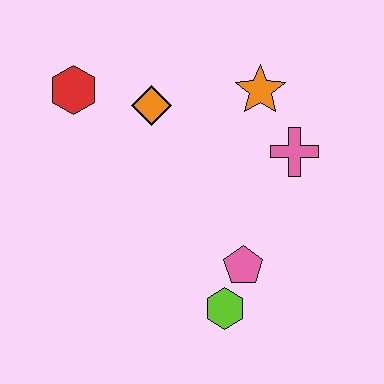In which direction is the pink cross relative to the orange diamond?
The pink cross is to the right of the orange diamond.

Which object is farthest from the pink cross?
The red hexagon is farthest from the pink cross.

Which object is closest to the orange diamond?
The red hexagon is closest to the orange diamond.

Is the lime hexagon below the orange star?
Yes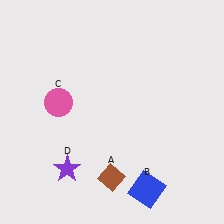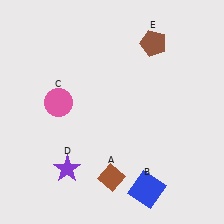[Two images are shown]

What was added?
A brown pentagon (E) was added in Image 2.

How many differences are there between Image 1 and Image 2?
There is 1 difference between the two images.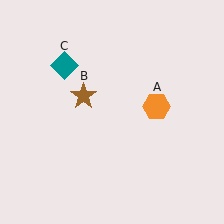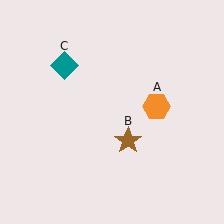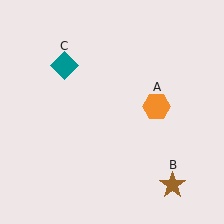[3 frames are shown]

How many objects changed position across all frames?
1 object changed position: brown star (object B).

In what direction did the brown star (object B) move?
The brown star (object B) moved down and to the right.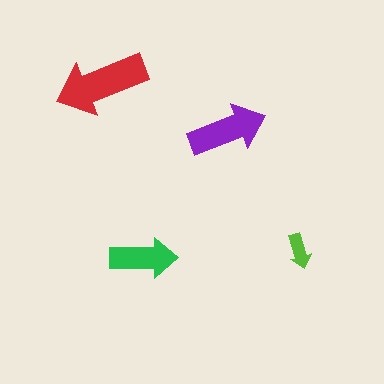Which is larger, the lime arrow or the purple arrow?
The purple one.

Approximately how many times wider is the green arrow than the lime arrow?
About 2 times wider.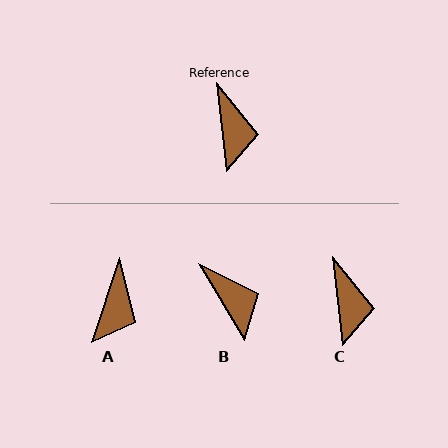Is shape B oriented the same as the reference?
No, it is off by about 24 degrees.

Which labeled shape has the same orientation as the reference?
C.